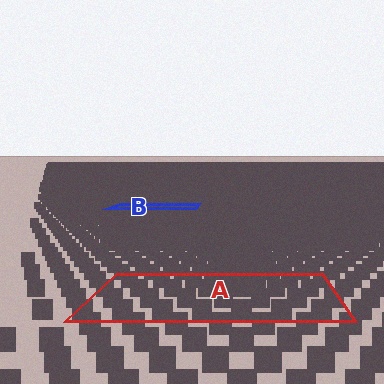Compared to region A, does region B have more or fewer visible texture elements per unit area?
Region B has more texture elements per unit area — they are packed more densely because it is farther away.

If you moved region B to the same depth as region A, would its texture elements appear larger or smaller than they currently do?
They would appear larger. At a closer depth, the same texture elements are projected at a bigger on-screen size.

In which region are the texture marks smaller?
The texture marks are smaller in region B, because it is farther away.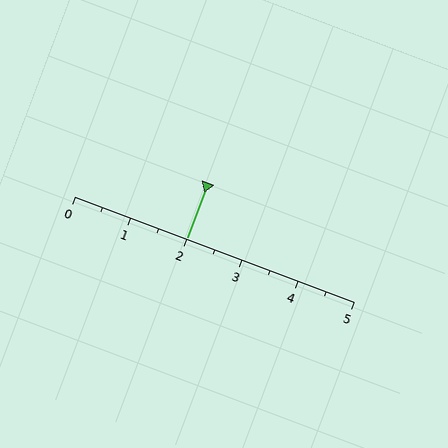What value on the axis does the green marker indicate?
The marker indicates approximately 2.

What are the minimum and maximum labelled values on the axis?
The axis runs from 0 to 5.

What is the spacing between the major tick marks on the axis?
The major ticks are spaced 1 apart.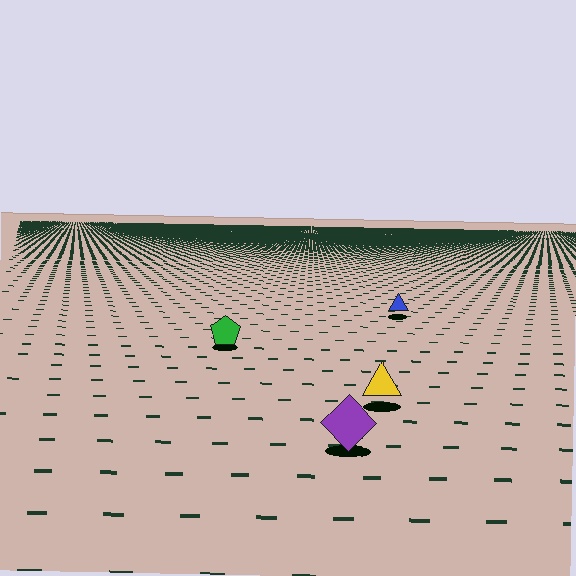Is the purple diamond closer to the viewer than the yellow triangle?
Yes. The purple diamond is closer — you can tell from the texture gradient: the ground texture is coarser near it.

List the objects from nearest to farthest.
From nearest to farthest: the purple diamond, the yellow triangle, the green pentagon, the blue triangle.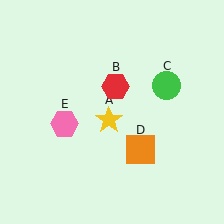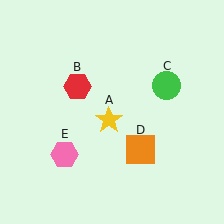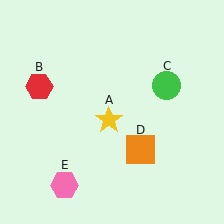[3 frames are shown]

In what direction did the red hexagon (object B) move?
The red hexagon (object B) moved left.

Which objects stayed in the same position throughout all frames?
Yellow star (object A) and green circle (object C) and orange square (object D) remained stationary.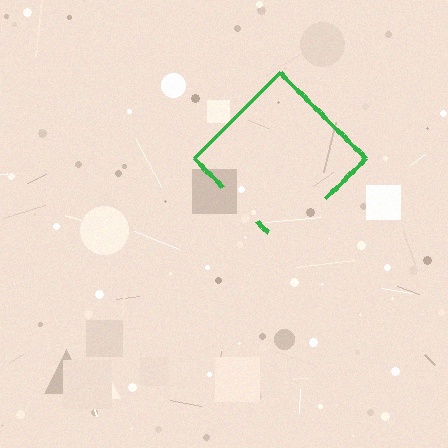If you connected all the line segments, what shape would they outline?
They would outline a diamond.